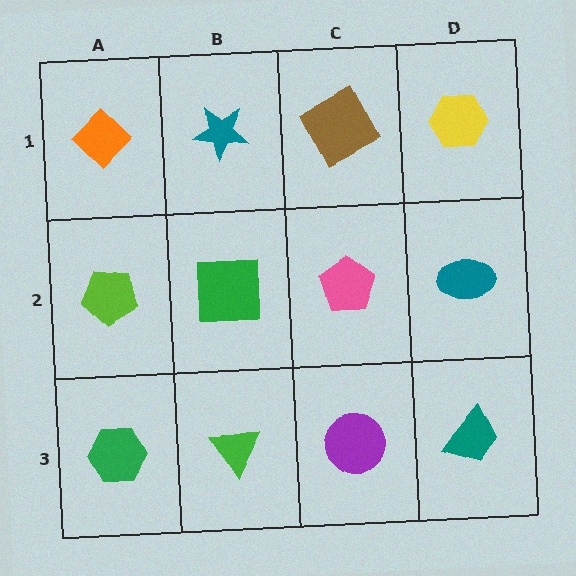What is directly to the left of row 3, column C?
A green triangle.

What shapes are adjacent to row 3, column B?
A green square (row 2, column B), a green hexagon (row 3, column A), a purple circle (row 3, column C).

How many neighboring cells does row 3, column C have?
3.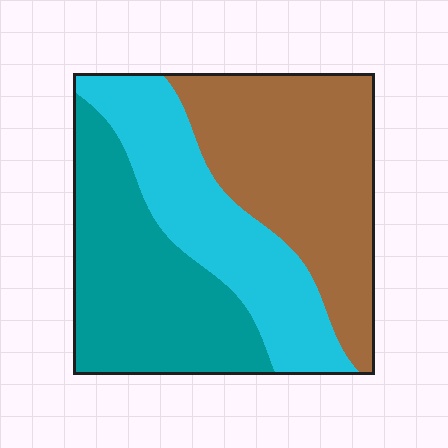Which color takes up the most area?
Brown, at roughly 40%.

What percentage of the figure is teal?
Teal covers roughly 35% of the figure.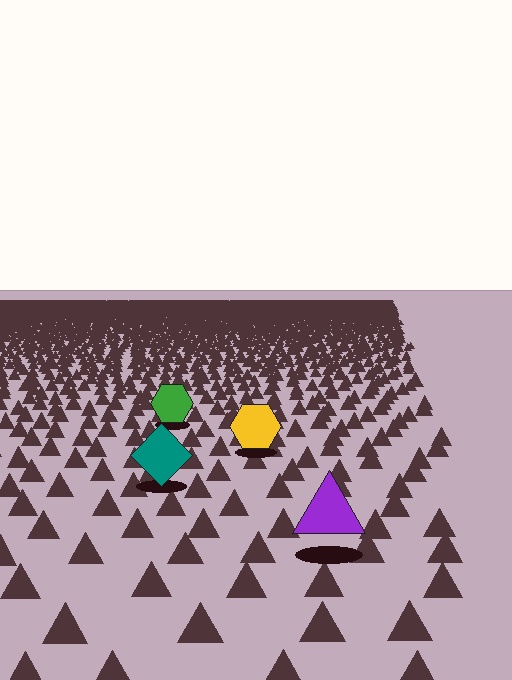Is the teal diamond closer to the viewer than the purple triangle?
No. The purple triangle is closer — you can tell from the texture gradient: the ground texture is coarser near it.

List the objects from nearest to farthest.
From nearest to farthest: the purple triangle, the teal diamond, the yellow hexagon, the green hexagon.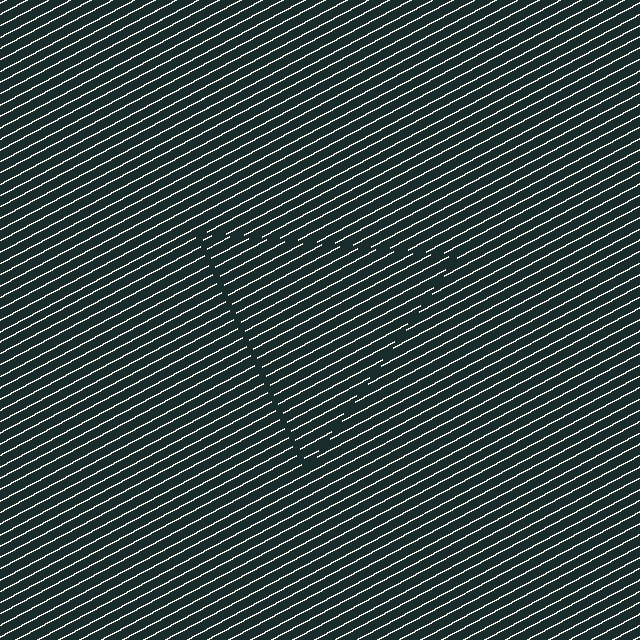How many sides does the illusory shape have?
3 sides — the line-ends trace a triangle.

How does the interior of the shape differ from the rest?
The interior of the shape contains the same grating, shifted by half a period — the contour is defined by the phase discontinuity where line-ends from the inner and outer gratings abut.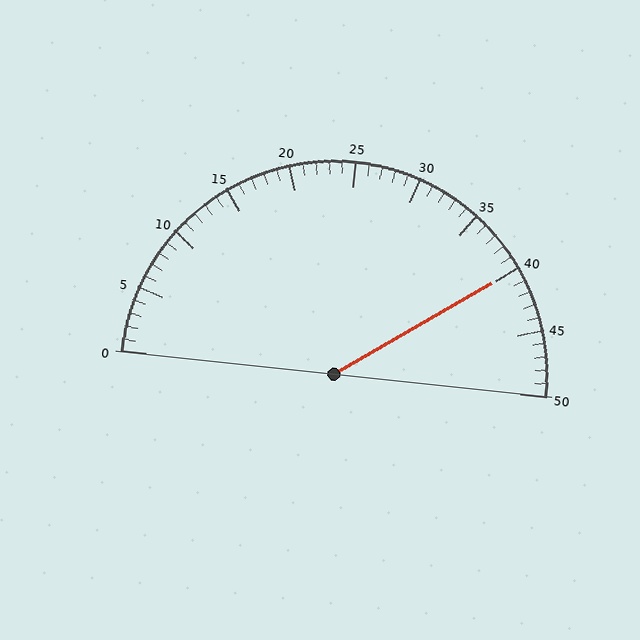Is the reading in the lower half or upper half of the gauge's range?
The reading is in the upper half of the range (0 to 50).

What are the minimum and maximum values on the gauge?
The gauge ranges from 0 to 50.